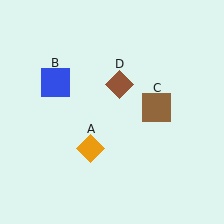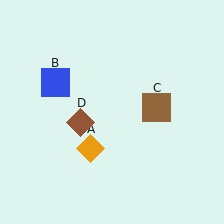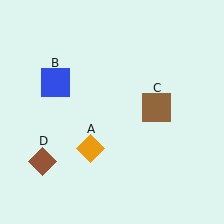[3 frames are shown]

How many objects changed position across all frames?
1 object changed position: brown diamond (object D).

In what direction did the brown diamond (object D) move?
The brown diamond (object D) moved down and to the left.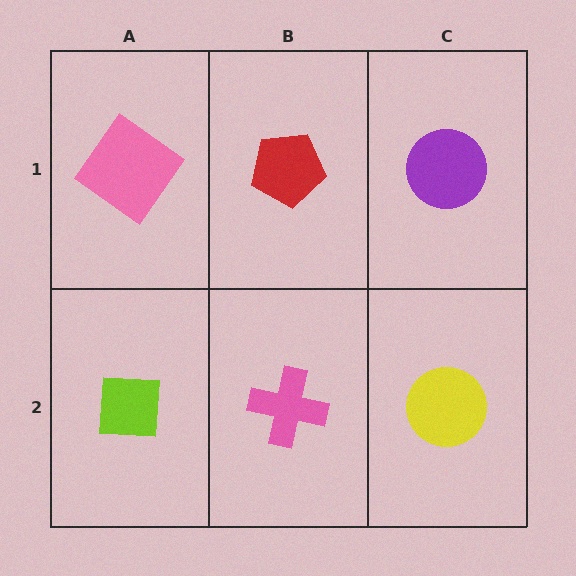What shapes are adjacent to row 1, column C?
A yellow circle (row 2, column C), a red pentagon (row 1, column B).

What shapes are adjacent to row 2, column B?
A red pentagon (row 1, column B), a lime square (row 2, column A), a yellow circle (row 2, column C).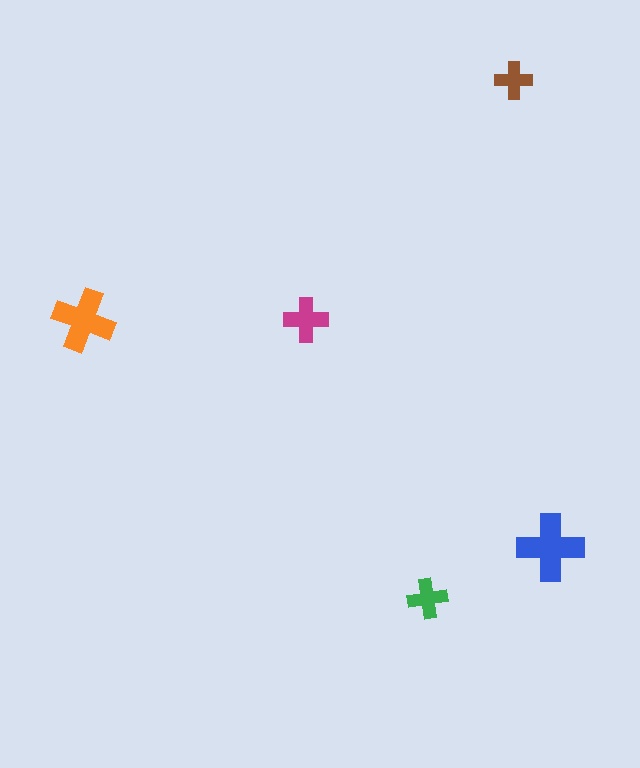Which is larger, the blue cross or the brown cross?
The blue one.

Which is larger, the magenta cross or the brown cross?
The magenta one.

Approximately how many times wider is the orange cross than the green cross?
About 1.5 times wider.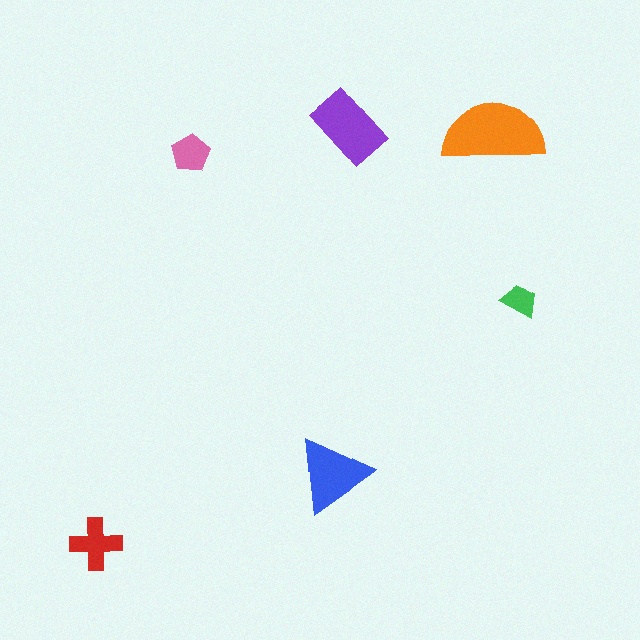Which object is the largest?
The orange semicircle.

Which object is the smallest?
The green trapezoid.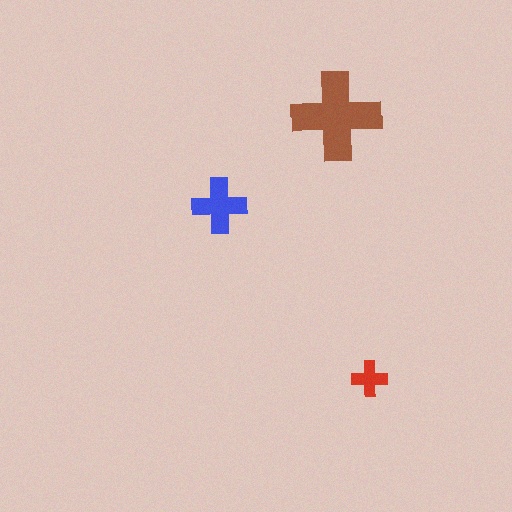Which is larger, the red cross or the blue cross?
The blue one.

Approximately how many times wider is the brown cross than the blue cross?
About 1.5 times wider.